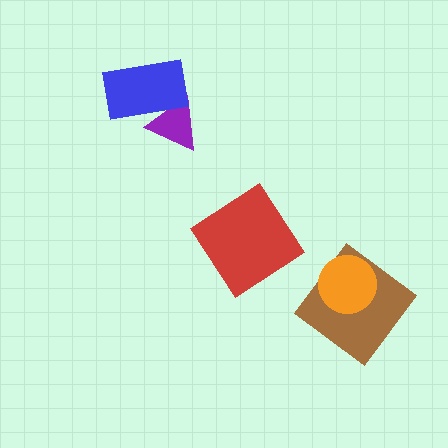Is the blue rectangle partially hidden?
No, no other shape covers it.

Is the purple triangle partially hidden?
Yes, it is partially covered by another shape.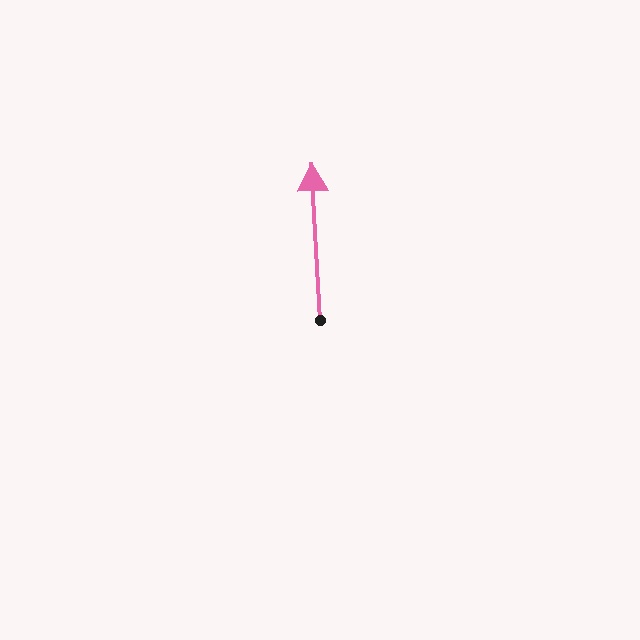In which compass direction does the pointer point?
North.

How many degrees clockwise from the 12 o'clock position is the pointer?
Approximately 357 degrees.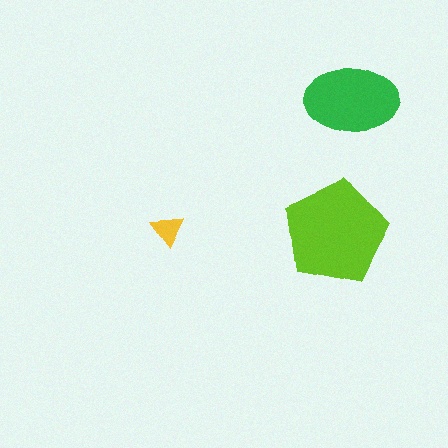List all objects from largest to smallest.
The lime pentagon, the green ellipse, the yellow triangle.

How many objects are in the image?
There are 3 objects in the image.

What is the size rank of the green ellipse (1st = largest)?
2nd.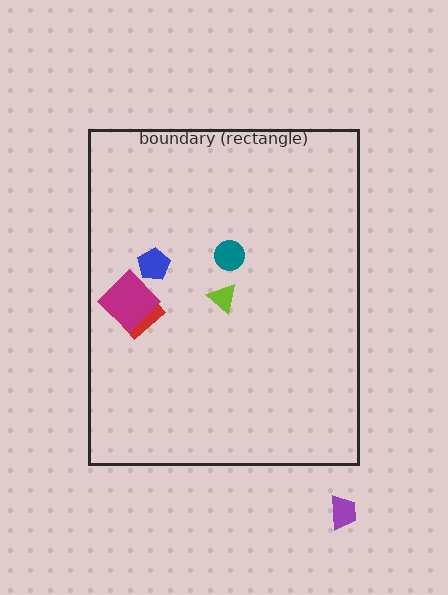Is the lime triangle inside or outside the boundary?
Inside.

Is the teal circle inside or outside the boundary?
Inside.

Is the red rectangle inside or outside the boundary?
Inside.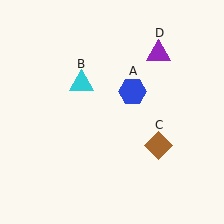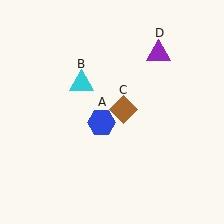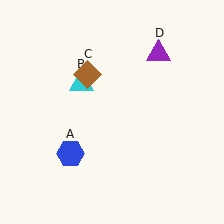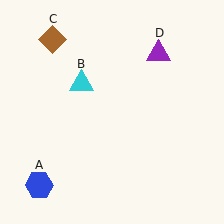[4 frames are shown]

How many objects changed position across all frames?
2 objects changed position: blue hexagon (object A), brown diamond (object C).